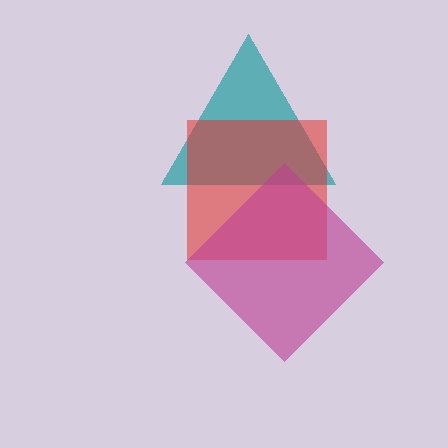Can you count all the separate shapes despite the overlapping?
Yes, there are 3 separate shapes.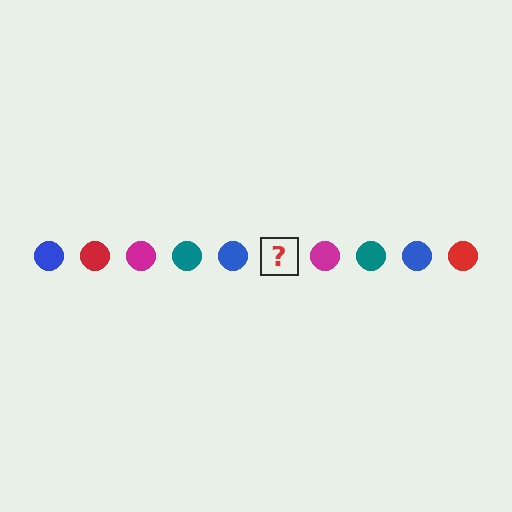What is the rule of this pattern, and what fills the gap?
The rule is that the pattern cycles through blue, red, magenta, teal circles. The gap should be filled with a red circle.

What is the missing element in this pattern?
The missing element is a red circle.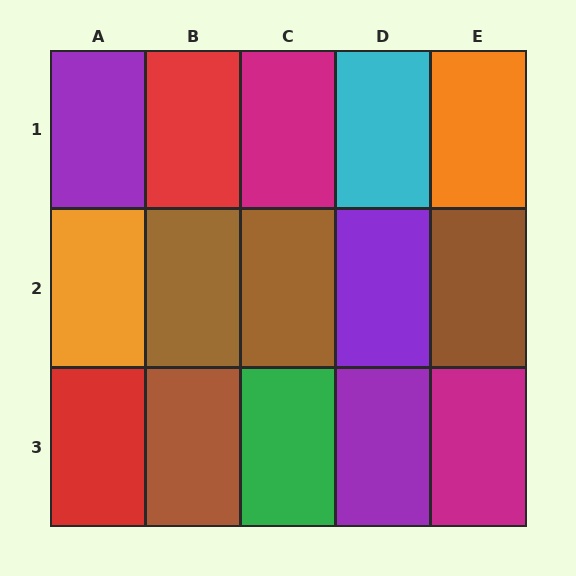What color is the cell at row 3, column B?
Brown.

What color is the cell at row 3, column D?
Purple.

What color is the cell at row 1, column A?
Purple.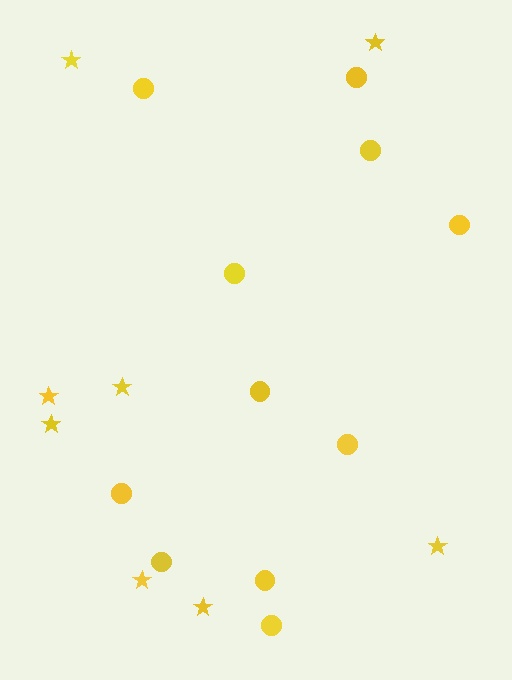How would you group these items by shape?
There are 2 groups: one group of circles (11) and one group of stars (8).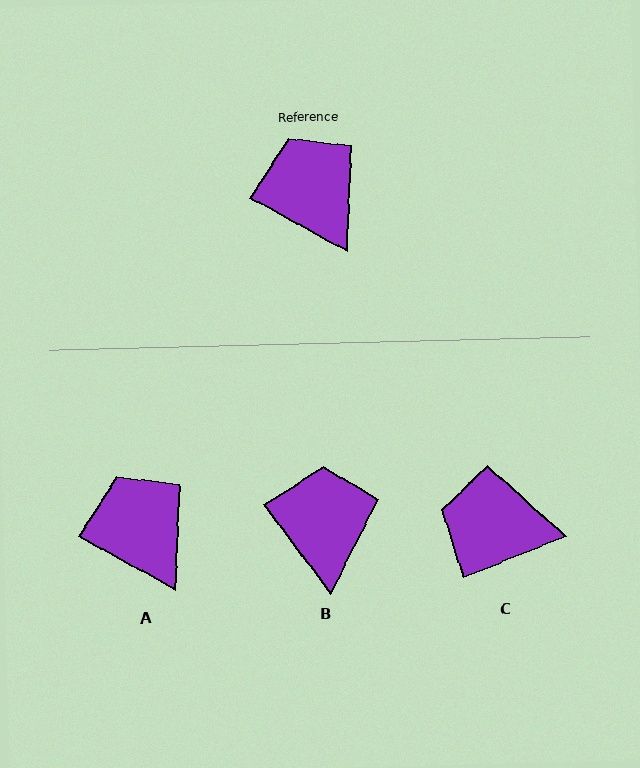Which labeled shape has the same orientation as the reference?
A.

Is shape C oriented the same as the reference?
No, it is off by about 50 degrees.